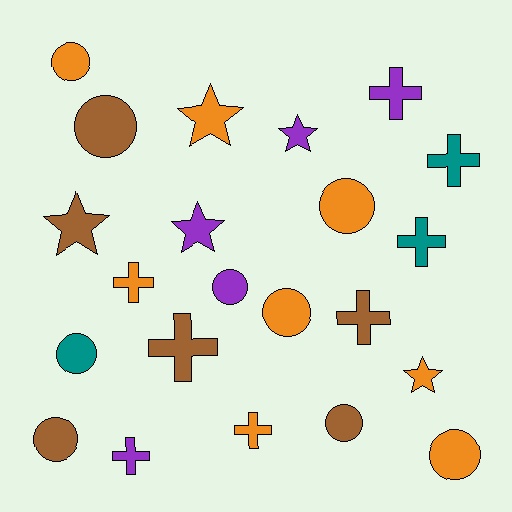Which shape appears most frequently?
Circle, with 9 objects.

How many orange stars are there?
There are 2 orange stars.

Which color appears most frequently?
Orange, with 8 objects.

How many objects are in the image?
There are 22 objects.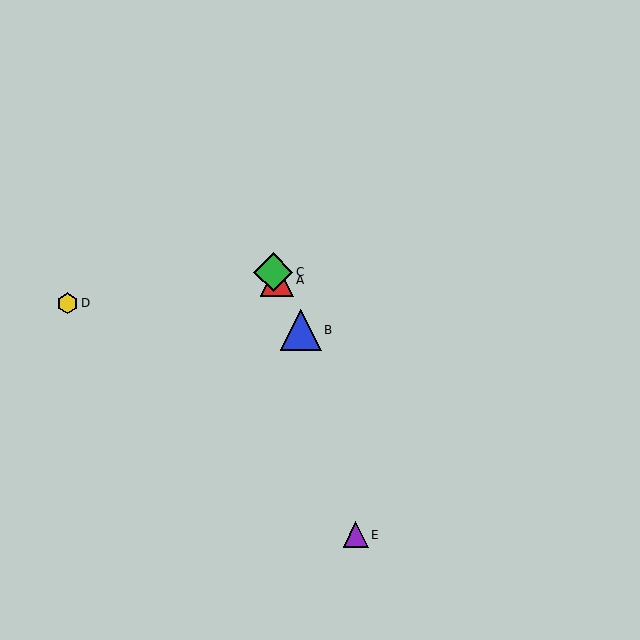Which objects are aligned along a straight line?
Objects A, B, C are aligned along a straight line.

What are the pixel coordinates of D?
Object D is at (68, 303).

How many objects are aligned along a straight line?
3 objects (A, B, C) are aligned along a straight line.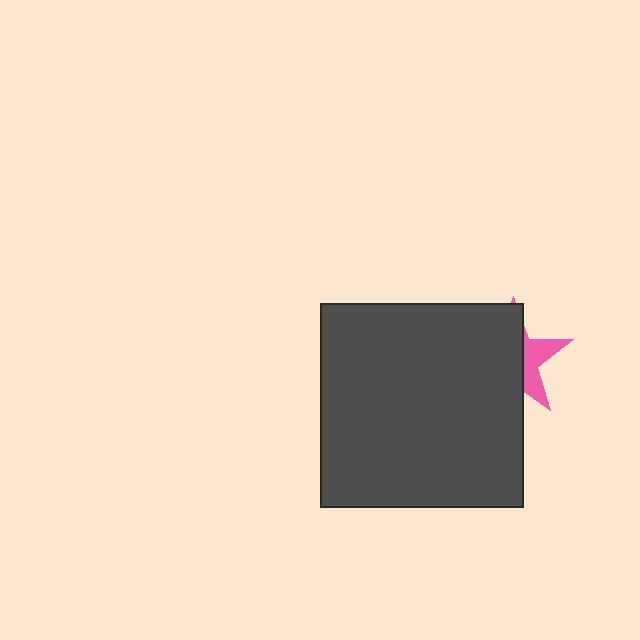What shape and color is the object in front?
The object in front is a dark gray square.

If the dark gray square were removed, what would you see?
You would see the complete pink star.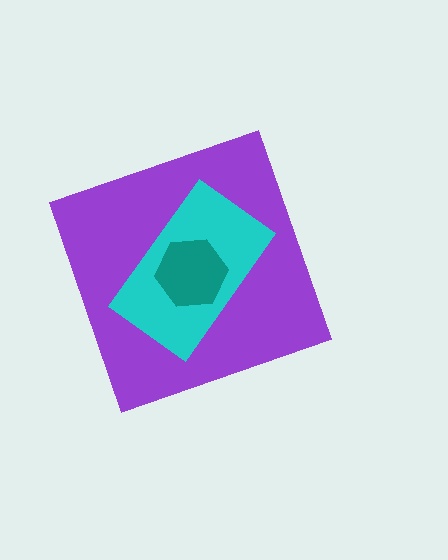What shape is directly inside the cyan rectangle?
The teal hexagon.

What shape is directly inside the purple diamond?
The cyan rectangle.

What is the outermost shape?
The purple diamond.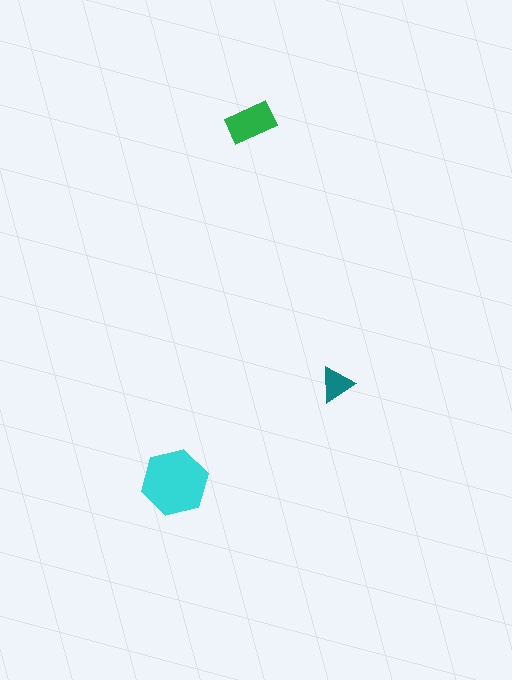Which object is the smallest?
The teal triangle.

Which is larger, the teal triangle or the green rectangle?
The green rectangle.